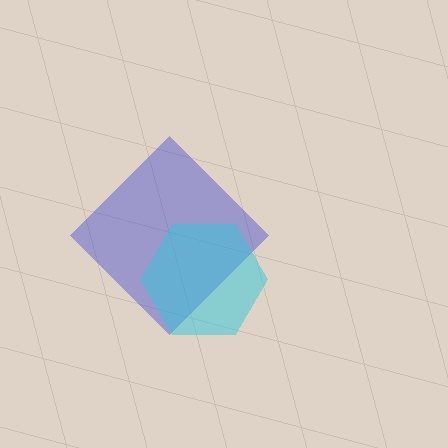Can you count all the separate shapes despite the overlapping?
Yes, there are 2 separate shapes.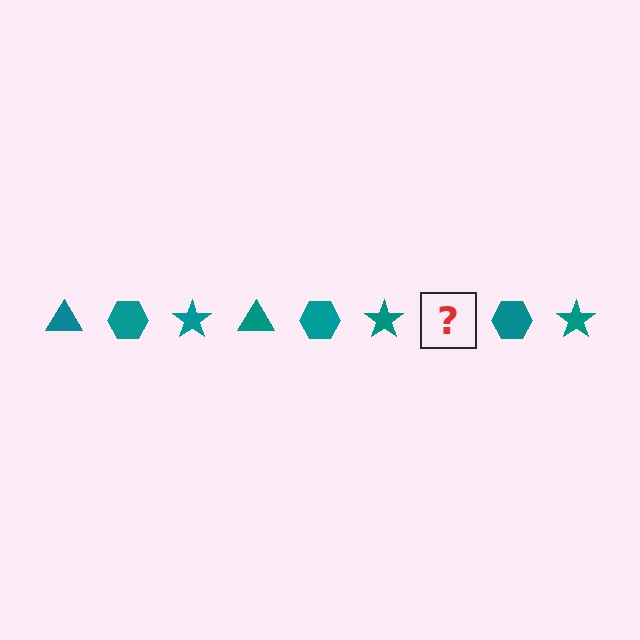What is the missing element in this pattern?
The missing element is a teal triangle.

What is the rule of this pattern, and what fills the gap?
The rule is that the pattern cycles through triangle, hexagon, star shapes in teal. The gap should be filled with a teal triangle.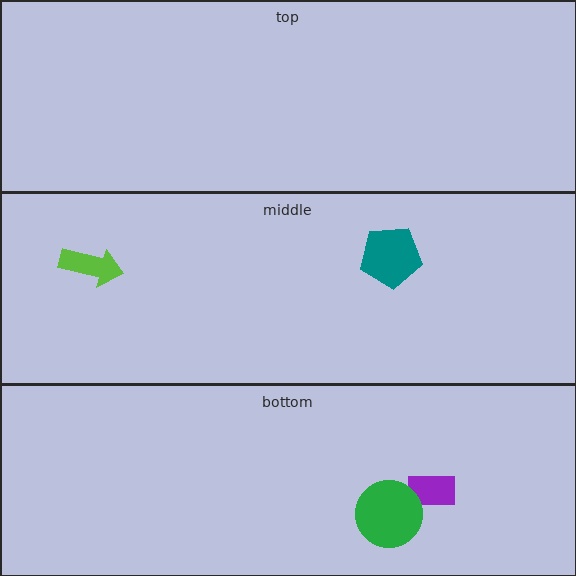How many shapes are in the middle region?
2.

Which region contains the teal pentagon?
The middle region.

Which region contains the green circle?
The bottom region.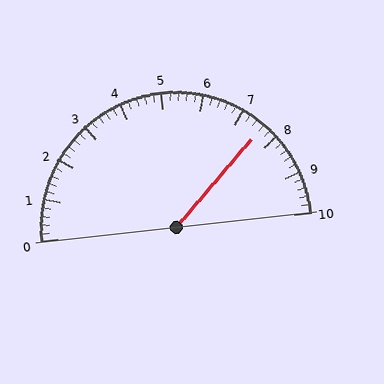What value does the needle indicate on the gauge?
The needle indicates approximately 7.6.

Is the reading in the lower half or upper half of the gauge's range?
The reading is in the upper half of the range (0 to 10).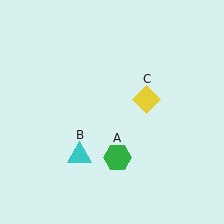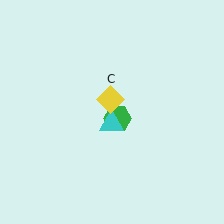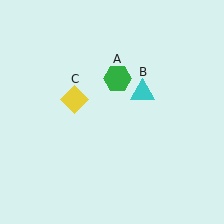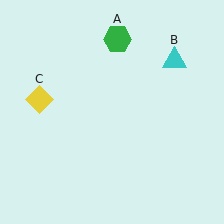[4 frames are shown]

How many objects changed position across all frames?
3 objects changed position: green hexagon (object A), cyan triangle (object B), yellow diamond (object C).